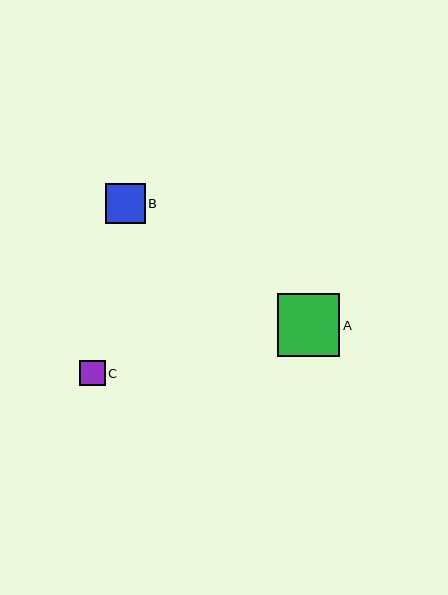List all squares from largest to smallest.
From largest to smallest: A, B, C.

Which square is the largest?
Square A is the largest with a size of approximately 62 pixels.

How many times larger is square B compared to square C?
Square B is approximately 1.6 times the size of square C.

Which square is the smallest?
Square C is the smallest with a size of approximately 25 pixels.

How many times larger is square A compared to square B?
Square A is approximately 1.6 times the size of square B.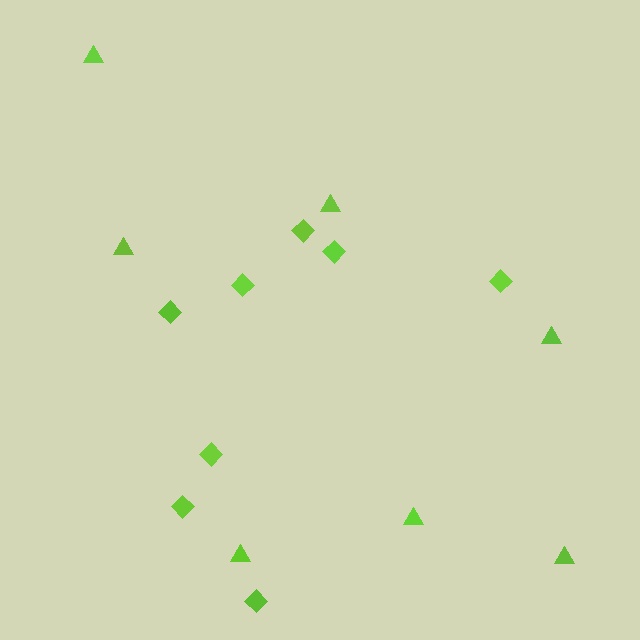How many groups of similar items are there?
There are 2 groups: one group of triangles (7) and one group of diamonds (8).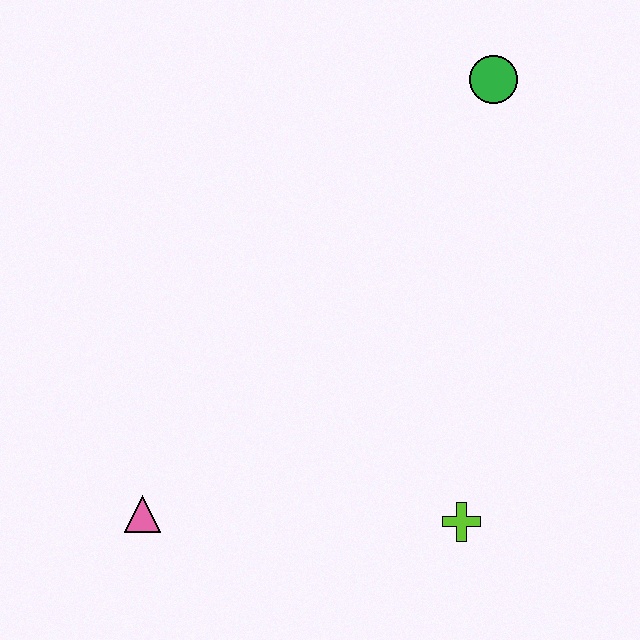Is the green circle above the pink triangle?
Yes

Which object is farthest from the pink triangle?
The green circle is farthest from the pink triangle.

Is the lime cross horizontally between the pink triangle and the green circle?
Yes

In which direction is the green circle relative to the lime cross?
The green circle is above the lime cross.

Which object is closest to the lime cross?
The pink triangle is closest to the lime cross.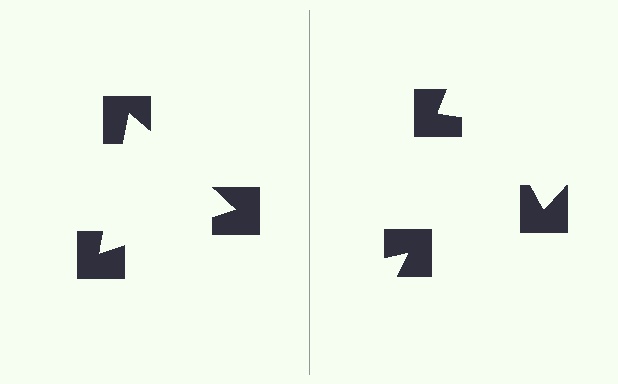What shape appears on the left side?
An illusory triangle.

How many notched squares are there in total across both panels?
6 — 3 on each side.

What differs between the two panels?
The notched squares are positioned identically on both sides; only the wedge orientations differ. On the left they align to a triangle; on the right they are misaligned.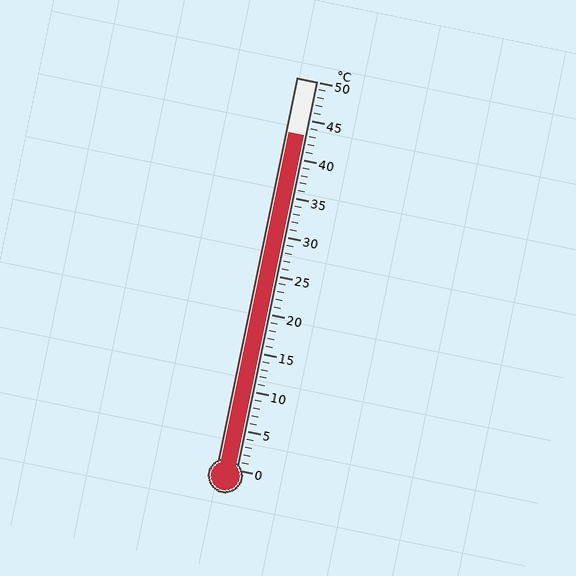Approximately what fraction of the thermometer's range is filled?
The thermometer is filled to approximately 85% of its range.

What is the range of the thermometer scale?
The thermometer scale ranges from 0°C to 50°C.